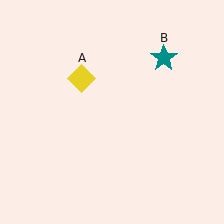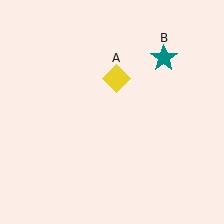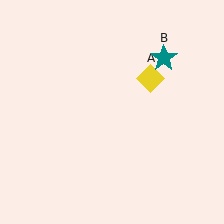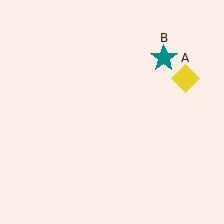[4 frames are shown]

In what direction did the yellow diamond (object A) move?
The yellow diamond (object A) moved right.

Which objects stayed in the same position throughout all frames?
Teal star (object B) remained stationary.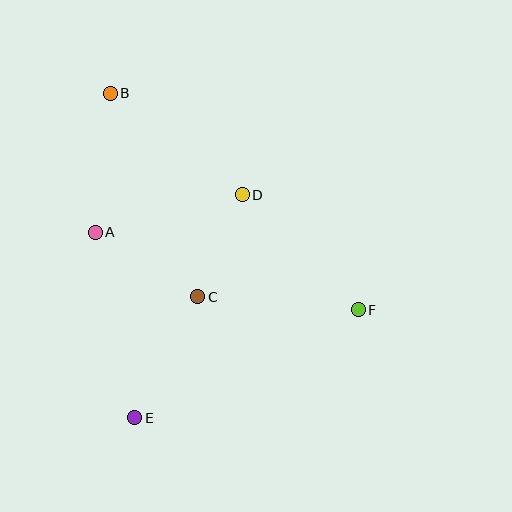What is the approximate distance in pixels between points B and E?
The distance between B and E is approximately 325 pixels.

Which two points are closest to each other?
Points C and D are closest to each other.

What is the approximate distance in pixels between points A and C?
The distance between A and C is approximately 121 pixels.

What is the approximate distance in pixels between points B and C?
The distance between B and C is approximately 221 pixels.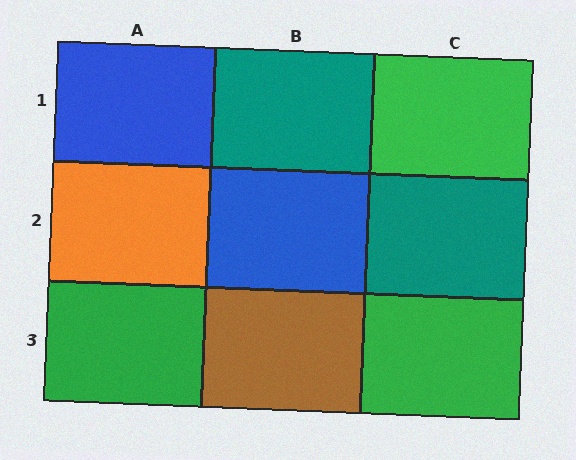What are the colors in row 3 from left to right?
Green, brown, green.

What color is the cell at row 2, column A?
Orange.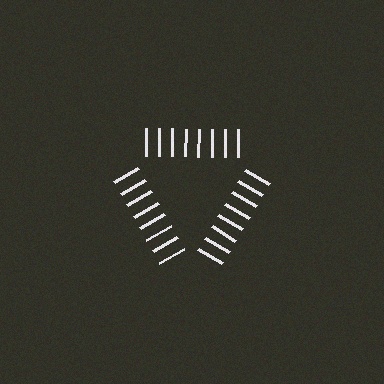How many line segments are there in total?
24 — 8 along each of the 3 edges.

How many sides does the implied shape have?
3 sides — the line-ends trace a triangle.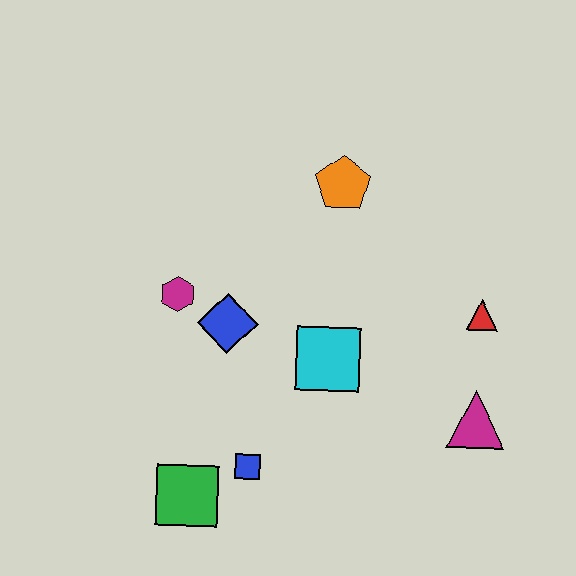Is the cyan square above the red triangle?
No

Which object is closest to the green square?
The blue square is closest to the green square.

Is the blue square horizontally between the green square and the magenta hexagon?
No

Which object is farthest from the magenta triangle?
The magenta hexagon is farthest from the magenta triangle.